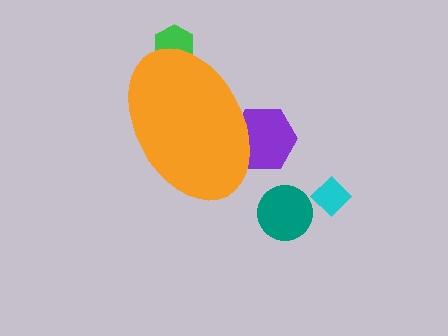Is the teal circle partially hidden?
No, the teal circle is fully visible.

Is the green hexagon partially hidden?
Yes, the green hexagon is partially hidden behind the orange ellipse.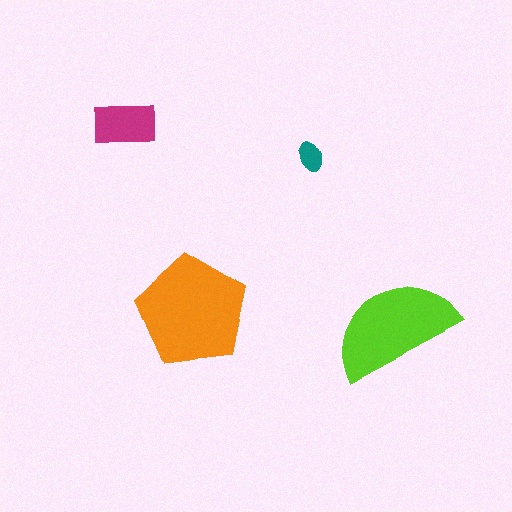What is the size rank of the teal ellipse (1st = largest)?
4th.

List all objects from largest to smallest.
The orange pentagon, the lime semicircle, the magenta rectangle, the teal ellipse.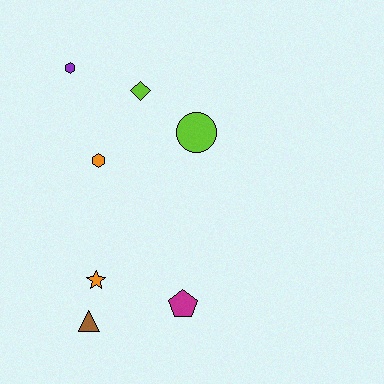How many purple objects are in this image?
There is 1 purple object.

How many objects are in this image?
There are 7 objects.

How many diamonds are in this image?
There is 1 diamond.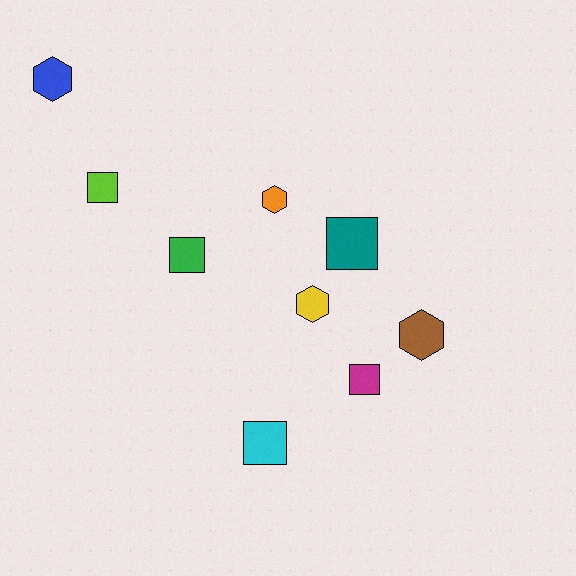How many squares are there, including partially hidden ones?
There are 5 squares.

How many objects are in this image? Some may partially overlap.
There are 9 objects.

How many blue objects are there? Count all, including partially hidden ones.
There is 1 blue object.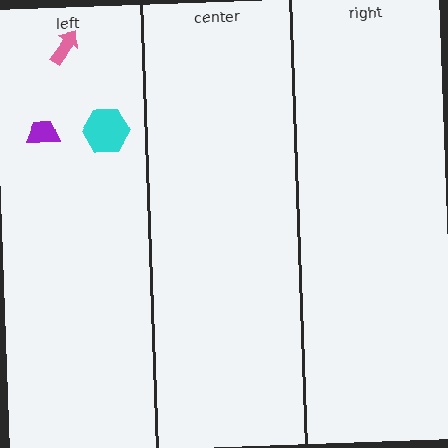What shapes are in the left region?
The cyan hexagon, the pink arrow, the purple trapezoid.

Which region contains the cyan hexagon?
The left region.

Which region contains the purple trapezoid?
The left region.